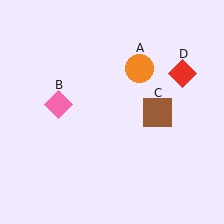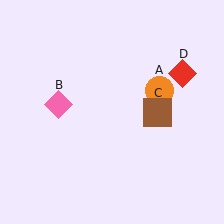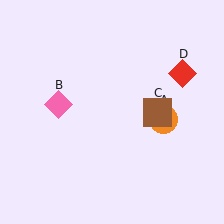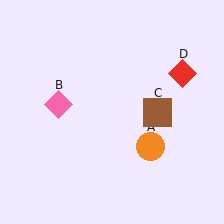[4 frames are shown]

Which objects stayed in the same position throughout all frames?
Pink diamond (object B) and brown square (object C) and red diamond (object D) remained stationary.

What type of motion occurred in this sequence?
The orange circle (object A) rotated clockwise around the center of the scene.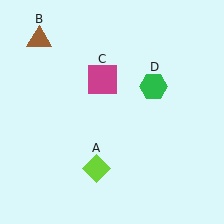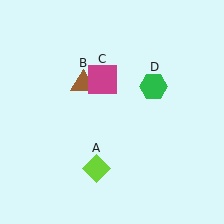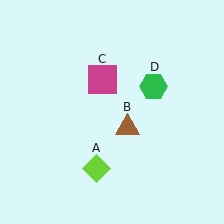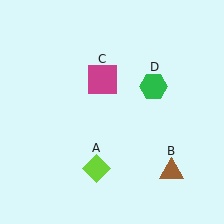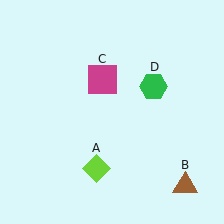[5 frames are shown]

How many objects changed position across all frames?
1 object changed position: brown triangle (object B).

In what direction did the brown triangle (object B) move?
The brown triangle (object B) moved down and to the right.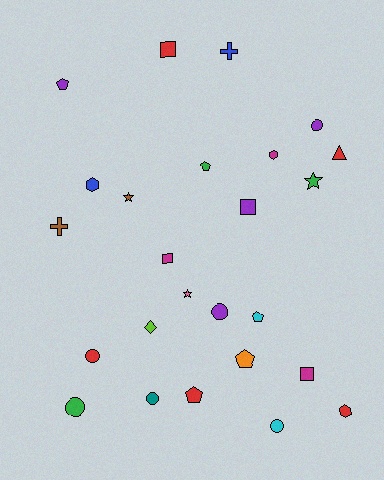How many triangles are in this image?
There is 1 triangle.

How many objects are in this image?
There are 25 objects.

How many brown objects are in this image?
There are 2 brown objects.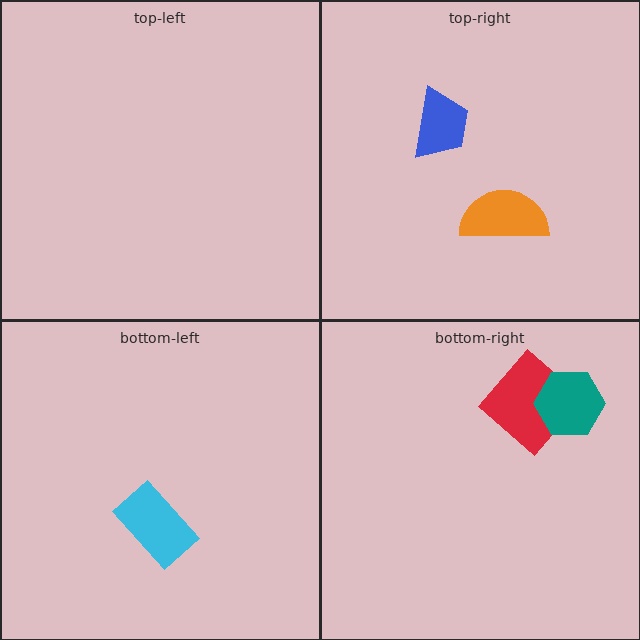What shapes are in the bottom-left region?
The cyan rectangle.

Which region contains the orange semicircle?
The top-right region.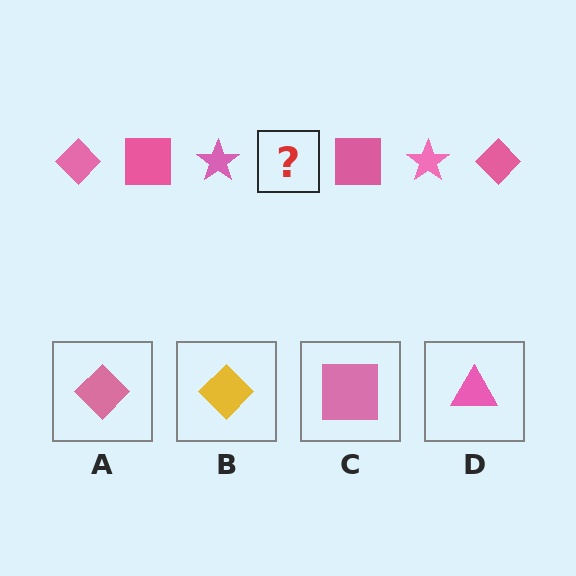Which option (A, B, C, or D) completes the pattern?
A.